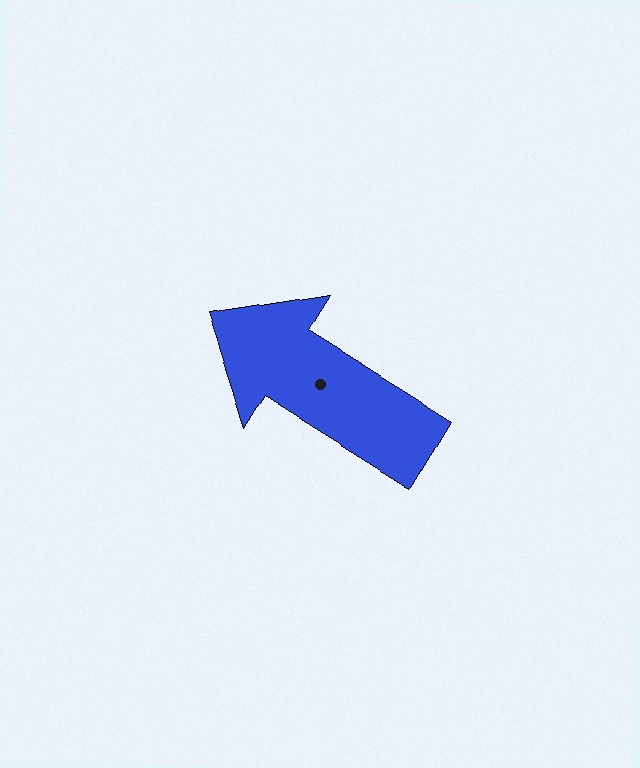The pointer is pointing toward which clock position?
Roughly 10 o'clock.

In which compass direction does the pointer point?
Northwest.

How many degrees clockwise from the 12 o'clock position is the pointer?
Approximately 302 degrees.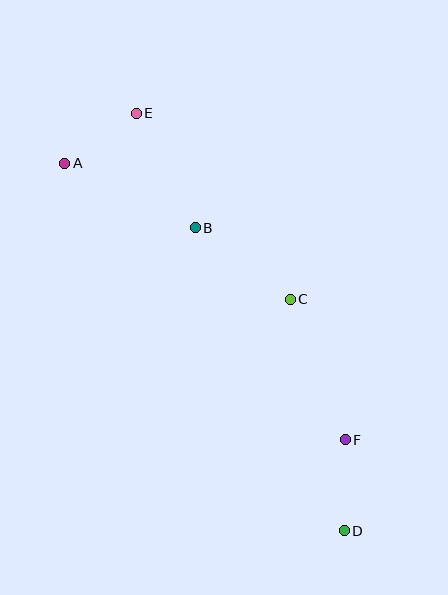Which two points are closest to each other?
Points A and E are closest to each other.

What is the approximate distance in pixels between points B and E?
The distance between B and E is approximately 129 pixels.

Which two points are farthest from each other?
Points D and E are farthest from each other.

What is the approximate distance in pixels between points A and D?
The distance between A and D is approximately 462 pixels.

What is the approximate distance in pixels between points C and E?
The distance between C and E is approximately 242 pixels.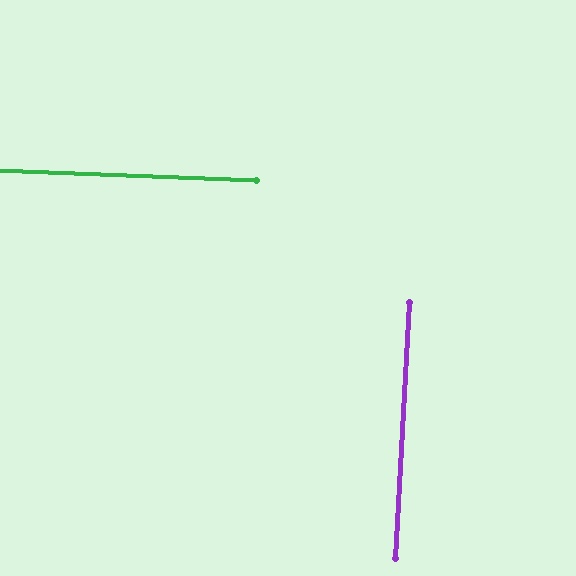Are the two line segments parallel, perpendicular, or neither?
Perpendicular — they meet at approximately 89°.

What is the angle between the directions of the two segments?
Approximately 89 degrees.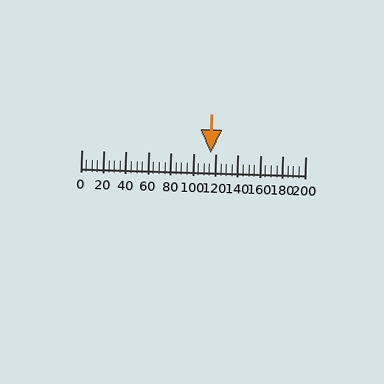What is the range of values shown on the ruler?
The ruler shows values from 0 to 200.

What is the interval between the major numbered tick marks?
The major tick marks are spaced 20 units apart.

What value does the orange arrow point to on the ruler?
The orange arrow points to approximately 116.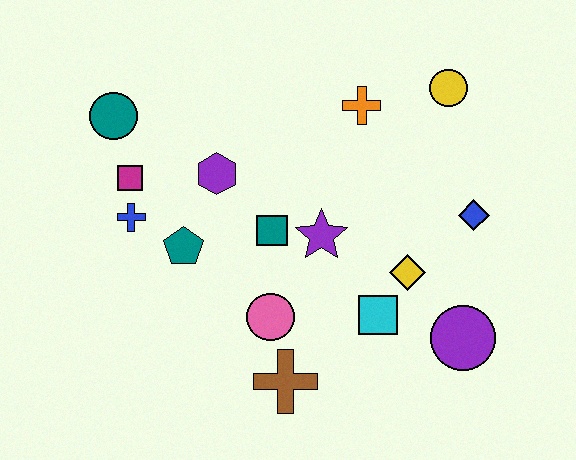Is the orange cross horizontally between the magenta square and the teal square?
No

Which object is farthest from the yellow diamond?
The teal circle is farthest from the yellow diamond.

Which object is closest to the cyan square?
The yellow diamond is closest to the cyan square.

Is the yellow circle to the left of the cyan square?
No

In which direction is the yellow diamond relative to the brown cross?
The yellow diamond is to the right of the brown cross.